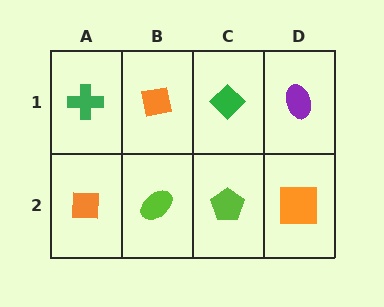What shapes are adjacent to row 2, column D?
A purple ellipse (row 1, column D), a lime pentagon (row 2, column C).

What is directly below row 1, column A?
An orange square.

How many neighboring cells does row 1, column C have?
3.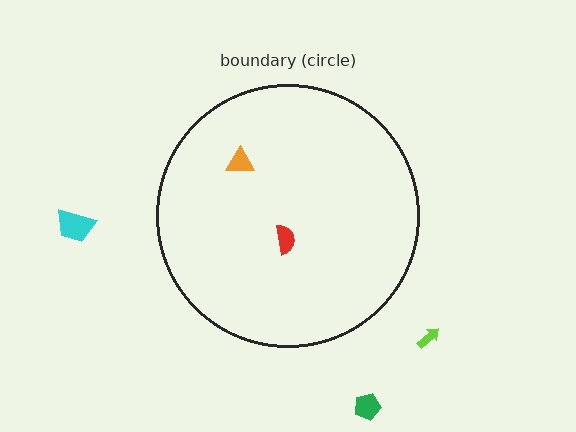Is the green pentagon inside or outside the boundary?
Outside.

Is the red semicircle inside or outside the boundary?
Inside.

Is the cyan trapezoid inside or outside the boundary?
Outside.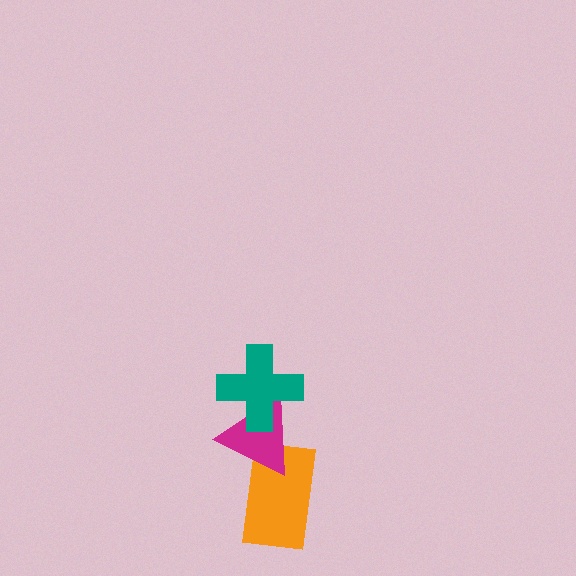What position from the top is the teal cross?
The teal cross is 1st from the top.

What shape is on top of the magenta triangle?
The teal cross is on top of the magenta triangle.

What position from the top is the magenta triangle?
The magenta triangle is 2nd from the top.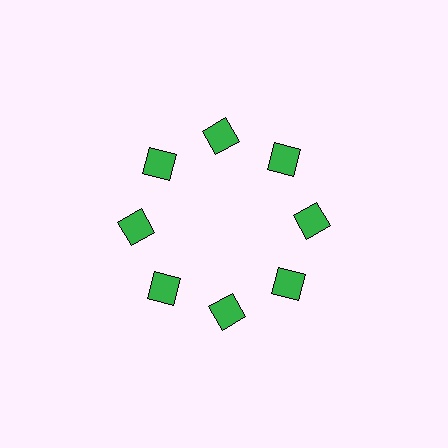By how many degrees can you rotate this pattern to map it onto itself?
The pattern maps onto itself every 45 degrees of rotation.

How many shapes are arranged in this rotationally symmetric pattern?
There are 8 shapes, arranged in 8 groups of 1.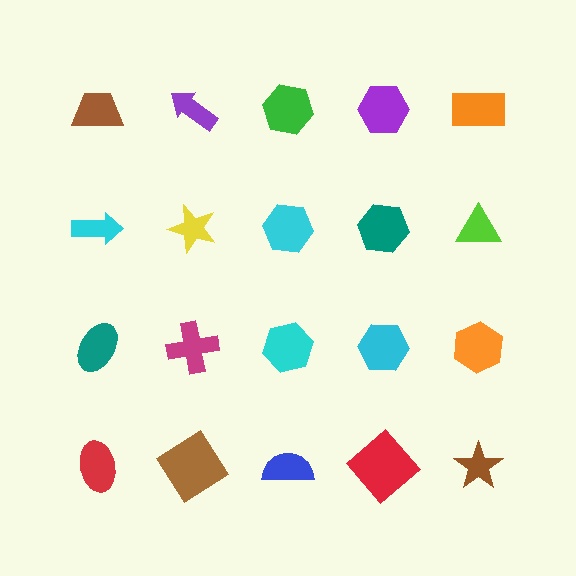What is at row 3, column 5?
An orange hexagon.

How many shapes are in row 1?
5 shapes.